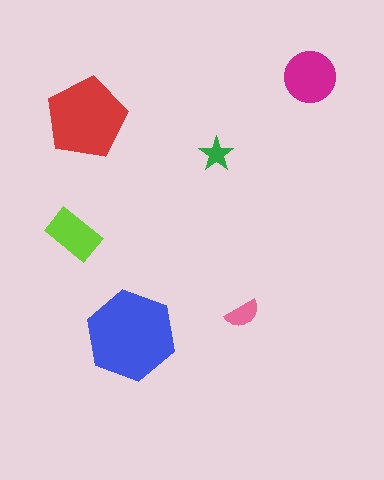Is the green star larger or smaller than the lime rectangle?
Smaller.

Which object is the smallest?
The green star.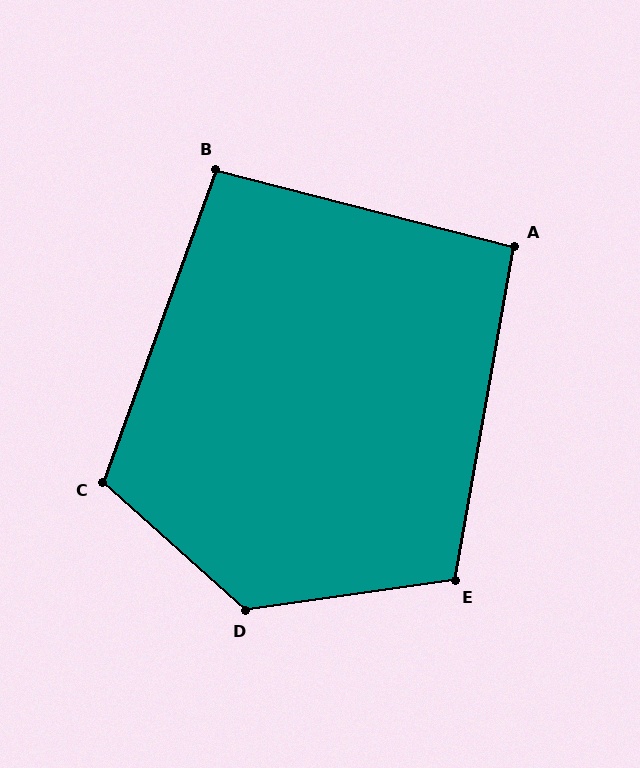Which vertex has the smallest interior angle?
A, at approximately 94 degrees.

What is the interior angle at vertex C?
Approximately 112 degrees (obtuse).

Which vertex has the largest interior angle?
D, at approximately 130 degrees.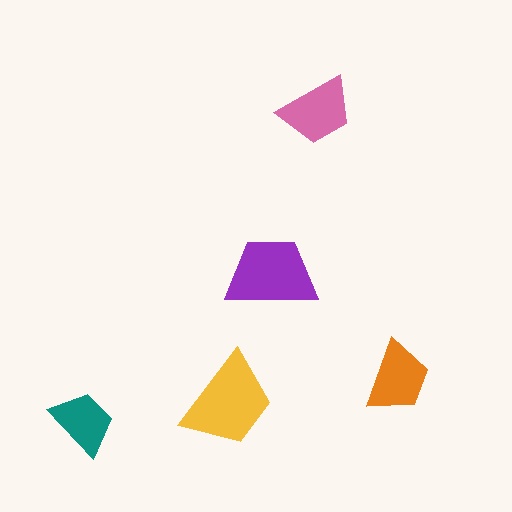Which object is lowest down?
The teal trapezoid is bottommost.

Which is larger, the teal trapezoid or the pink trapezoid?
The pink one.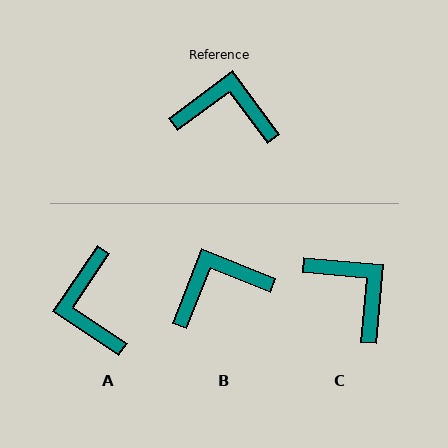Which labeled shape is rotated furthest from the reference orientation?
A, about 109 degrees away.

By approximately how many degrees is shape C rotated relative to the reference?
Approximately 42 degrees clockwise.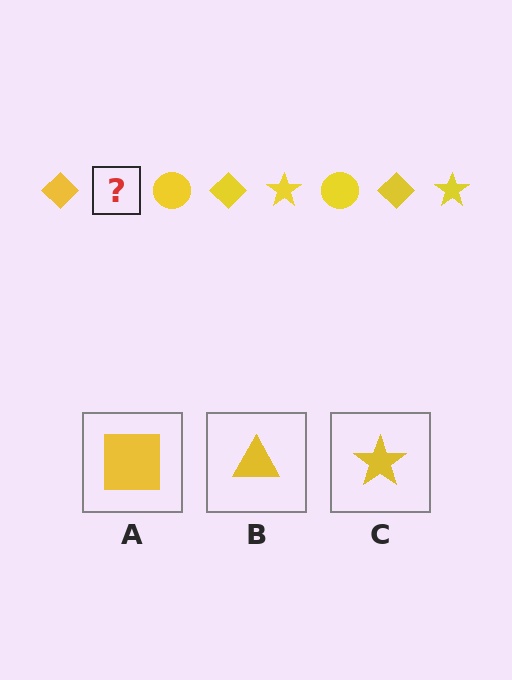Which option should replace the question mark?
Option C.